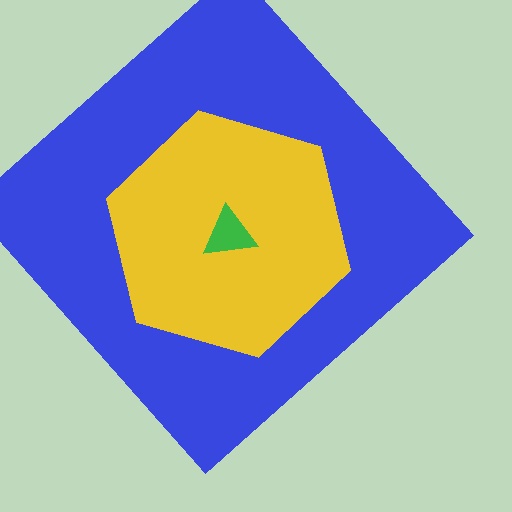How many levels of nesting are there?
3.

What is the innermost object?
The green triangle.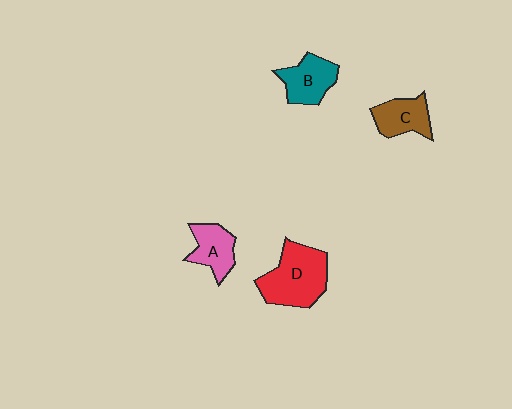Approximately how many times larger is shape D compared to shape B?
Approximately 1.6 times.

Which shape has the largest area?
Shape D (red).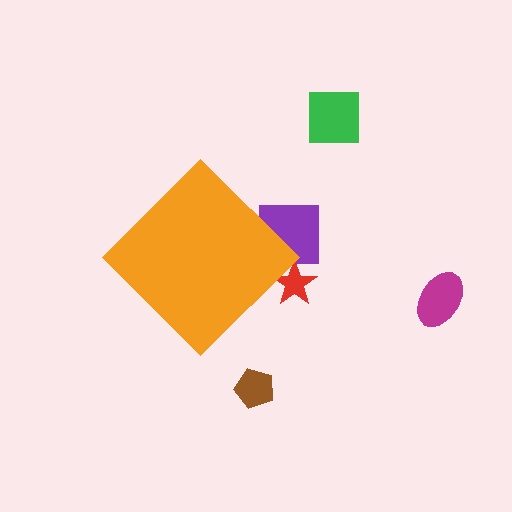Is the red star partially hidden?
Yes, the red star is partially hidden behind the orange diamond.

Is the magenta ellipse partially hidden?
No, the magenta ellipse is fully visible.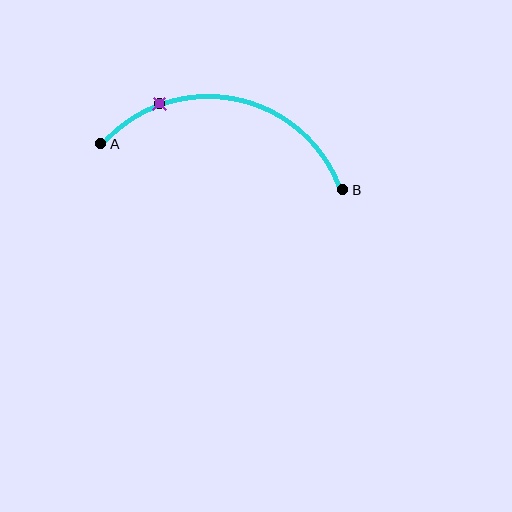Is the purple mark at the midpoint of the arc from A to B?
No. The purple mark lies on the arc but is closer to endpoint A. The arc midpoint would be at the point on the curve equidistant along the arc from both A and B.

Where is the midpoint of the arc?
The arc midpoint is the point on the curve farthest from the straight line joining A and B. It sits above that line.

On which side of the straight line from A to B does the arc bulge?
The arc bulges above the straight line connecting A and B.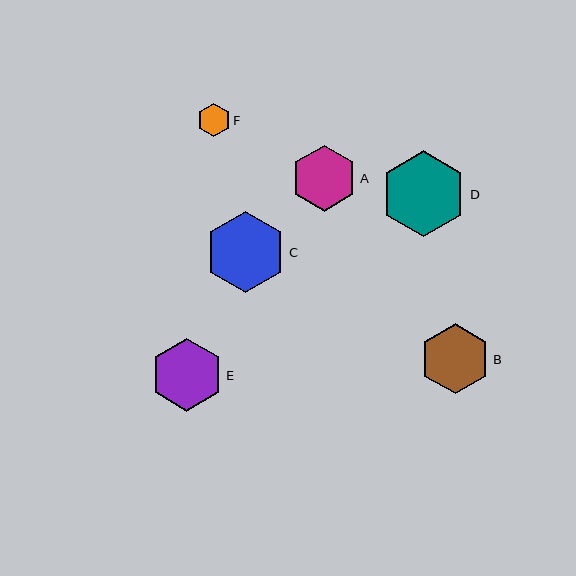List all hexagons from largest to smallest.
From largest to smallest: D, C, E, B, A, F.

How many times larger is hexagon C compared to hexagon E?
Hexagon C is approximately 1.1 times the size of hexagon E.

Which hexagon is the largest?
Hexagon D is the largest with a size of approximately 86 pixels.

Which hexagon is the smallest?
Hexagon F is the smallest with a size of approximately 33 pixels.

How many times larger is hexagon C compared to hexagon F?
Hexagon C is approximately 2.5 times the size of hexagon F.